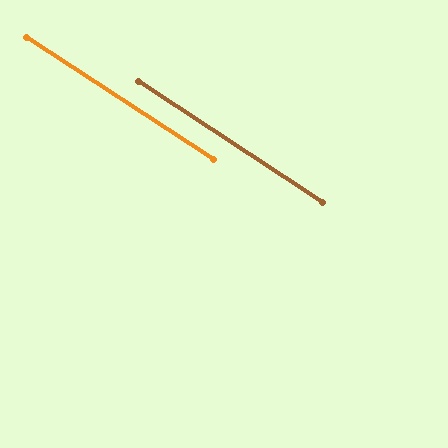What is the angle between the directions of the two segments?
Approximately 0 degrees.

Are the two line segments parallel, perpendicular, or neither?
Parallel — their directions differ by only 0.0°.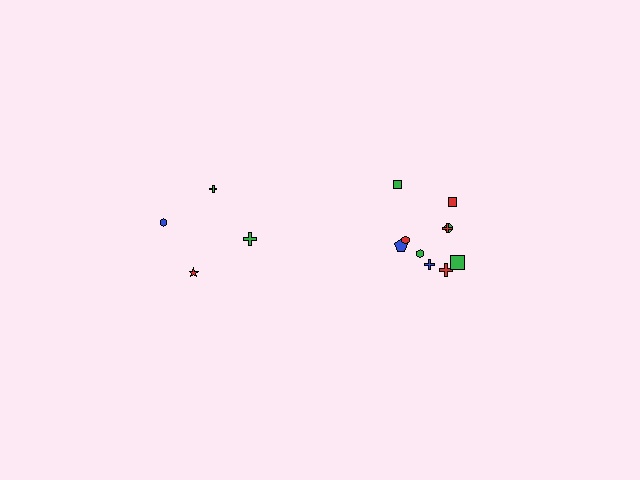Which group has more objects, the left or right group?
The right group.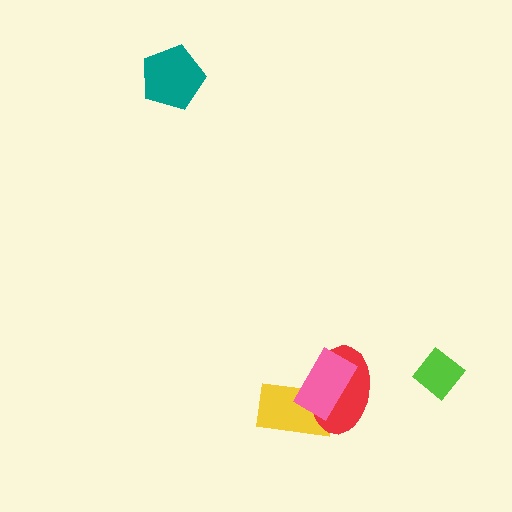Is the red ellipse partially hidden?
Yes, it is partially covered by another shape.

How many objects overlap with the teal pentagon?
0 objects overlap with the teal pentagon.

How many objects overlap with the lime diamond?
0 objects overlap with the lime diamond.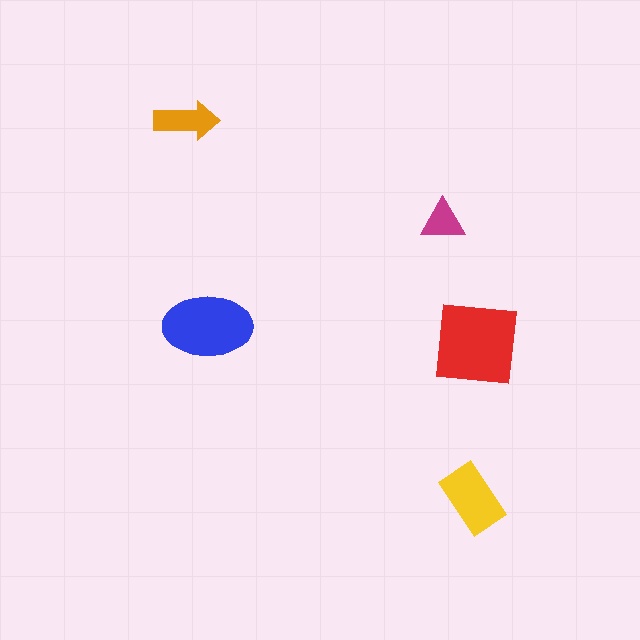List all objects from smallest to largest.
The magenta triangle, the orange arrow, the yellow rectangle, the blue ellipse, the red square.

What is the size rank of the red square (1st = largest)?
1st.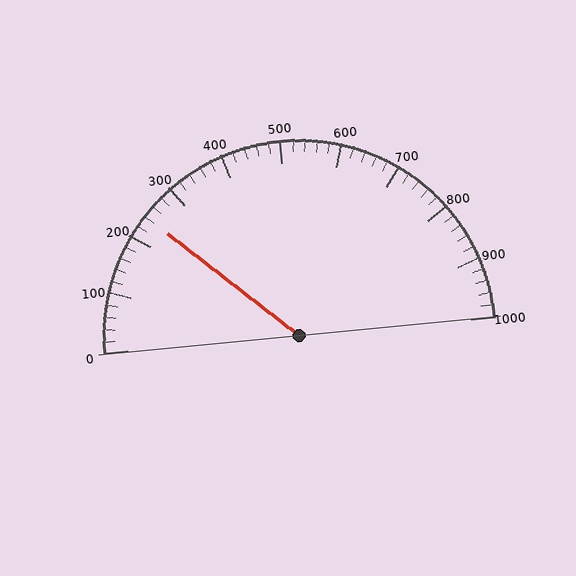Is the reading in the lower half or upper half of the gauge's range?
The reading is in the lower half of the range (0 to 1000).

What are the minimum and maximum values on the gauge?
The gauge ranges from 0 to 1000.